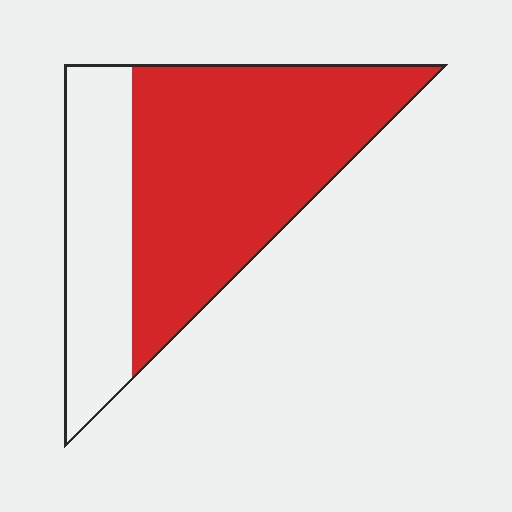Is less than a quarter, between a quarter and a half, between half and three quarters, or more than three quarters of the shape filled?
Between half and three quarters.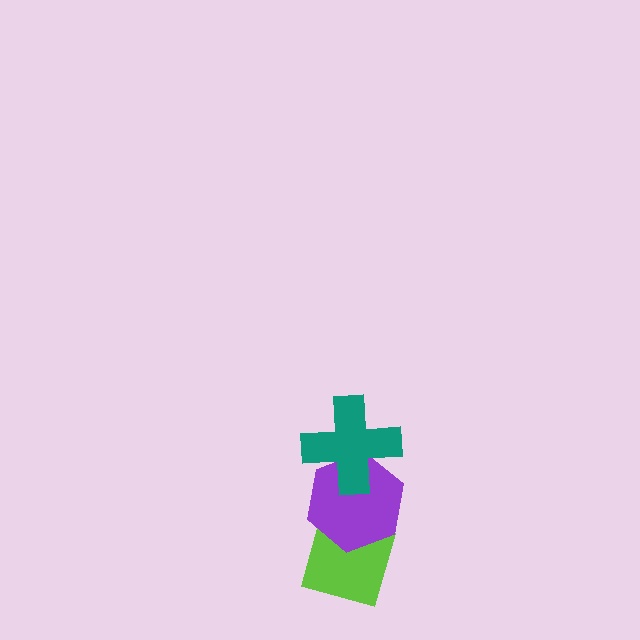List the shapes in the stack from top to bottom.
From top to bottom: the teal cross, the purple hexagon, the lime diamond.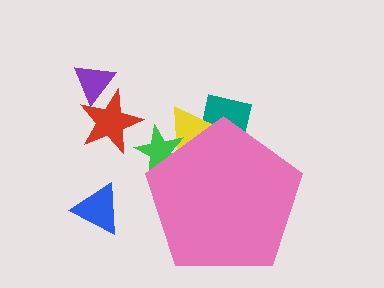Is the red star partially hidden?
No, the red star is fully visible.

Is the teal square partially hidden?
Yes, the teal square is partially hidden behind the pink pentagon.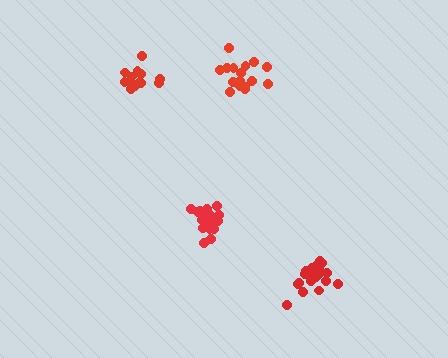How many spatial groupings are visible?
There are 4 spatial groupings.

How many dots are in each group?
Group 1: 16 dots, Group 2: 20 dots, Group 3: 15 dots, Group 4: 20 dots (71 total).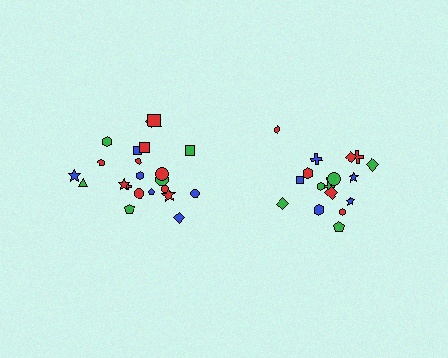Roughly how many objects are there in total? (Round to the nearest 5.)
Roughly 40 objects in total.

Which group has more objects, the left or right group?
The left group.